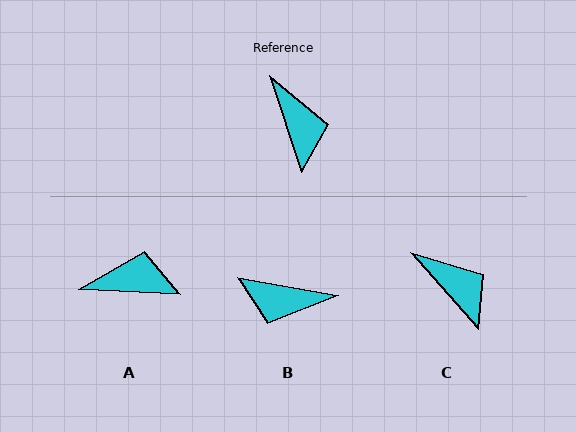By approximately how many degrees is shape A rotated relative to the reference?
Approximately 69 degrees counter-clockwise.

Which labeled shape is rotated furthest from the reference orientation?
B, about 118 degrees away.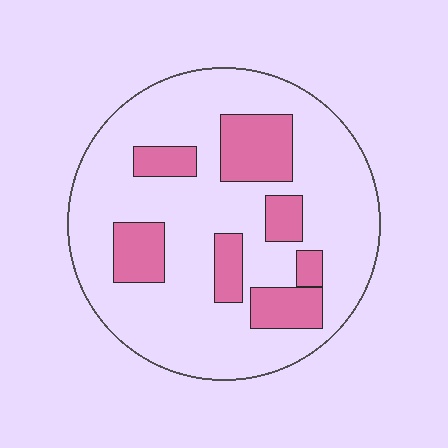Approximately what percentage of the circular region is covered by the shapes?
Approximately 25%.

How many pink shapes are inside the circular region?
7.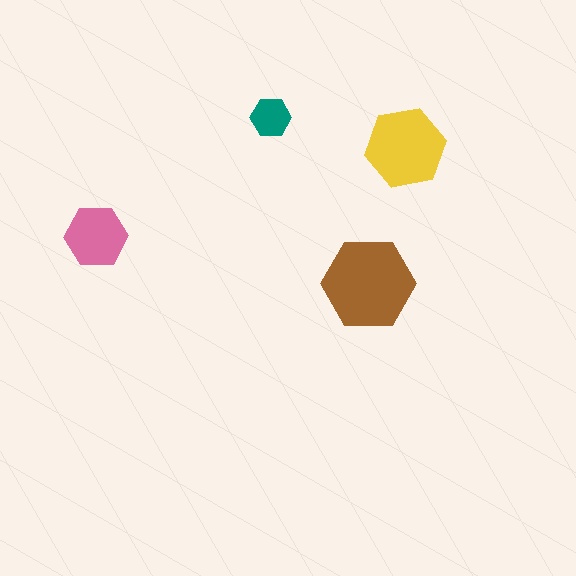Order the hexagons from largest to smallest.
the brown one, the yellow one, the pink one, the teal one.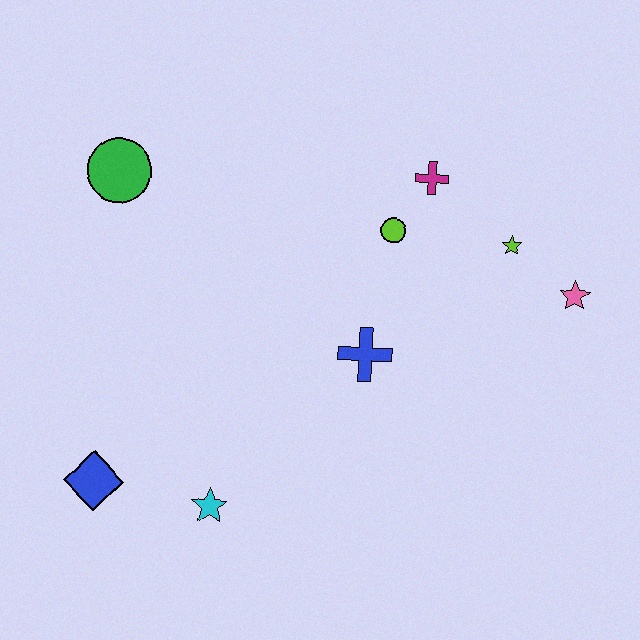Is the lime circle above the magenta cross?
No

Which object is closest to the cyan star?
The blue diamond is closest to the cyan star.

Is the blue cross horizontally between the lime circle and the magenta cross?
No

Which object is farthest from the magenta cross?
The blue diamond is farthest from the magenta cross.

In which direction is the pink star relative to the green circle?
The pink star is to the right of the green circle.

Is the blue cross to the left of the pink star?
Yes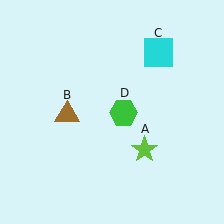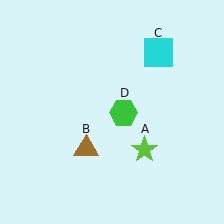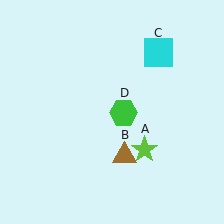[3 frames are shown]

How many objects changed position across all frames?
1 object changed position: brown triangle (object B).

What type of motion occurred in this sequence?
The brown triangle (object B) rotated counterclockwise around the center of the scene.